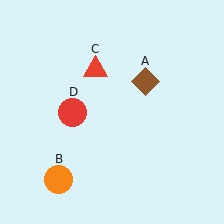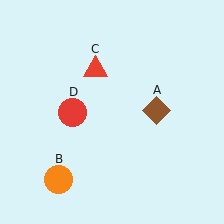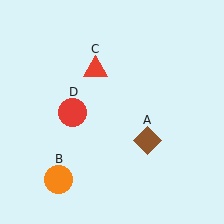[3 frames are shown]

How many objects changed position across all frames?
1 object changed position: brown diamond (object A).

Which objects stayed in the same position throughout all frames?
Orange circle (object B) and red triangle (object C) and red circle (object D) remained stationary.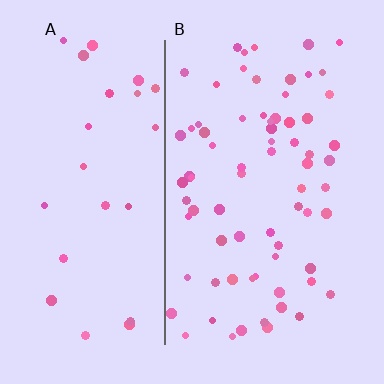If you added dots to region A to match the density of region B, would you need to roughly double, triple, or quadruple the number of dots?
Approximately triple.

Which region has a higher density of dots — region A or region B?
B (the right).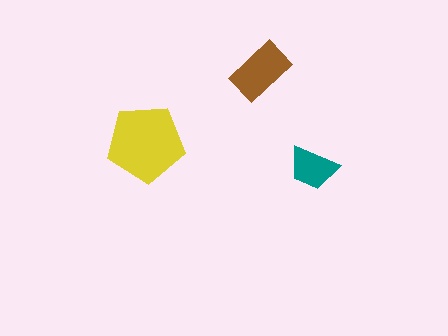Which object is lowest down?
The teal trapezoid is bottommost.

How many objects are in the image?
There are 3 objects in the image.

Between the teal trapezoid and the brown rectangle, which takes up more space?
The brown rectangle.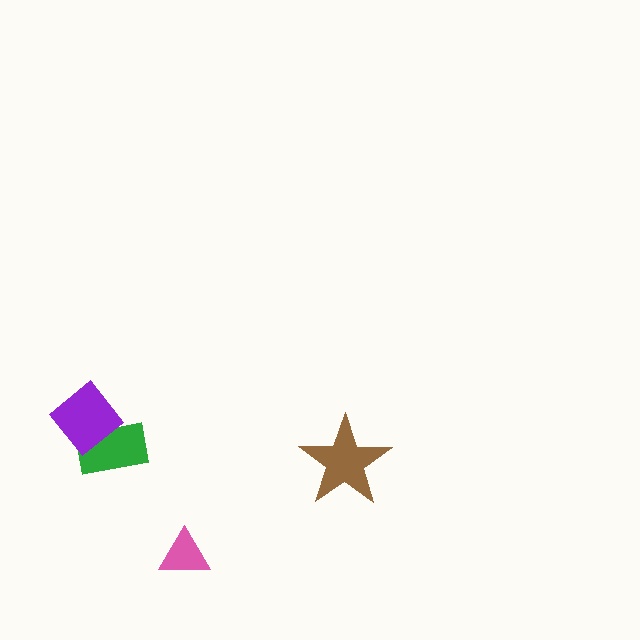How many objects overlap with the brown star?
0 objects overlap with the brown star.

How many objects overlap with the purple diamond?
1 object overlaps with the purple diamond.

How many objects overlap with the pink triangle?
0 objects overlap with the pink triangle.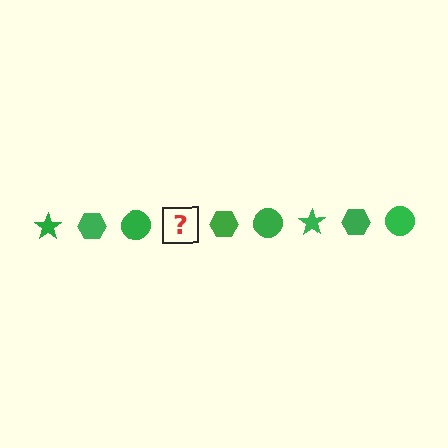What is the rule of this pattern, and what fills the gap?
The rule is that the pattern cycles through star, hexagon, circle shapes in green. The gap should be filled with a green star.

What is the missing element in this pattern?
The missing element is a green star.